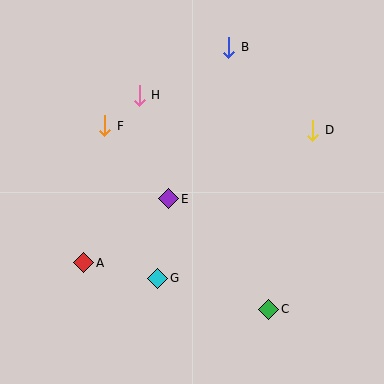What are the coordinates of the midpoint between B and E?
The midpoint between B and E is at (199, 123).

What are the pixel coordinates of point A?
Point A is at (84, 263).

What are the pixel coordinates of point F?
Point F is at (105, 126).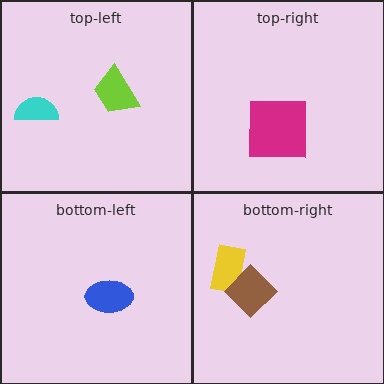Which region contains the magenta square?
The top-right region.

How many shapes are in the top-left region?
2.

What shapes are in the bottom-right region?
The yellow rectangle, the brown diamond.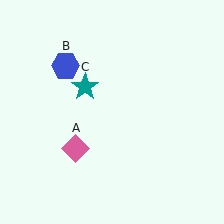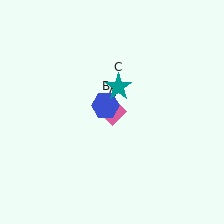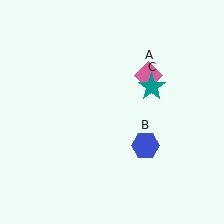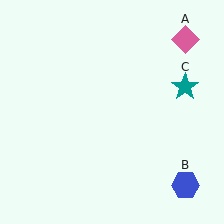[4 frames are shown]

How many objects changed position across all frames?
3 objects changed position: pink diamond (object A), blue hexagon (object B), teal star (object C).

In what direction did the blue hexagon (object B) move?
The blue hexagon (object B) moved down and to the right.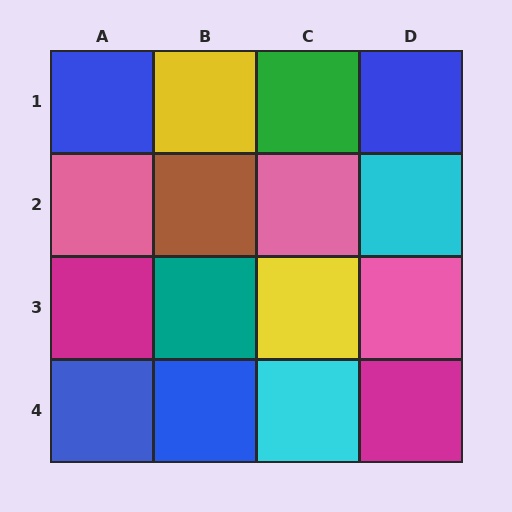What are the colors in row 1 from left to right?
Blue, yellow, green, blue.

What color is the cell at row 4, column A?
Blue.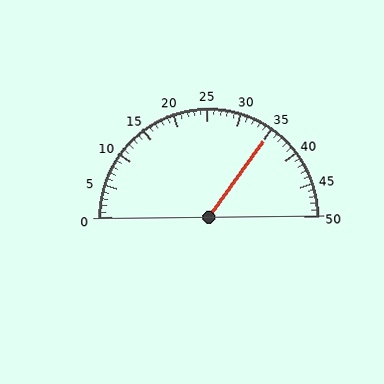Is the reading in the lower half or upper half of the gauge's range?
The reading is in the upper half of the range (0 to 50).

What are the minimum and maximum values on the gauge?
The gauge ranges from 0 to 50.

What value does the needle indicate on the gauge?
The needle indicates approximately 35.